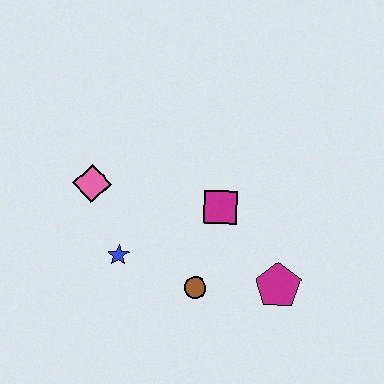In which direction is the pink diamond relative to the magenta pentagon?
The pink diamond is to the left of the magenta pentagon.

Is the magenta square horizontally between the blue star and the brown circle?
No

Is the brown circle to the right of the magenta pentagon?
No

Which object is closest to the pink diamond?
The blue star is closest to the pink diamond.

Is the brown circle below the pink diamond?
Yes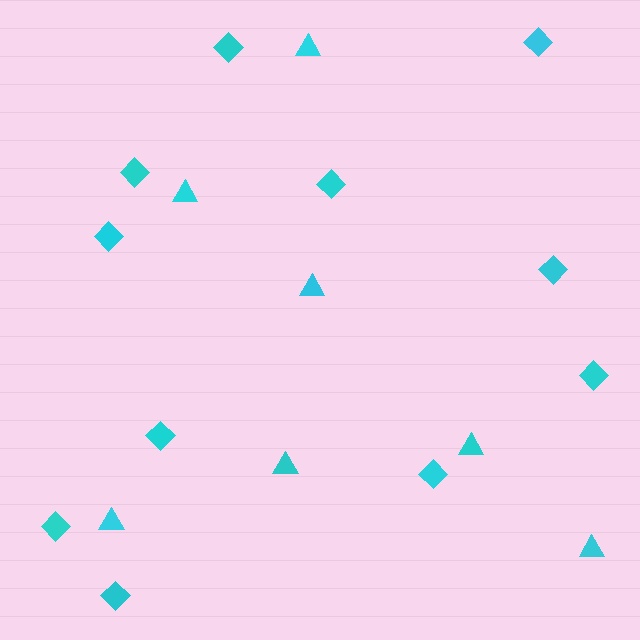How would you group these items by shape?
There are 2 groups: one group of diamonds (11) and one group of triangles (7).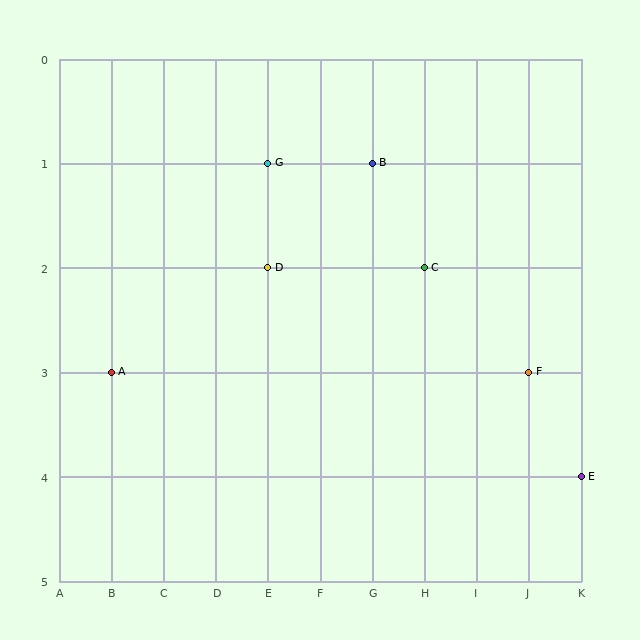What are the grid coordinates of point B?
Point B is at grid coordinates (G, 1).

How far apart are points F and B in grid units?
Points F and B are 3 columns and 2 rows apart (about 3.6 grid units diagonally).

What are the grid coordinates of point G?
Point G is at grid coordinates (E, 1).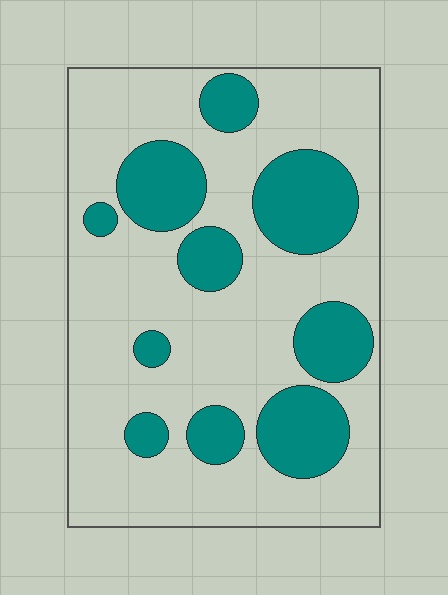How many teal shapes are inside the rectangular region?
10.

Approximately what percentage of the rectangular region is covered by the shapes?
Approximately 30%.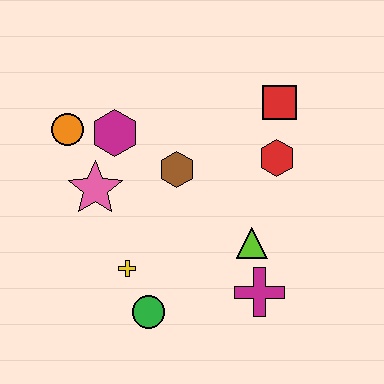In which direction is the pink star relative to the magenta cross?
The pink star is to the left of the magenta cross.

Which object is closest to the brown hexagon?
The magenta hexagon is closest to the brown hexagon.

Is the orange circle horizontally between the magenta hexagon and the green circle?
No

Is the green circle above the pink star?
No